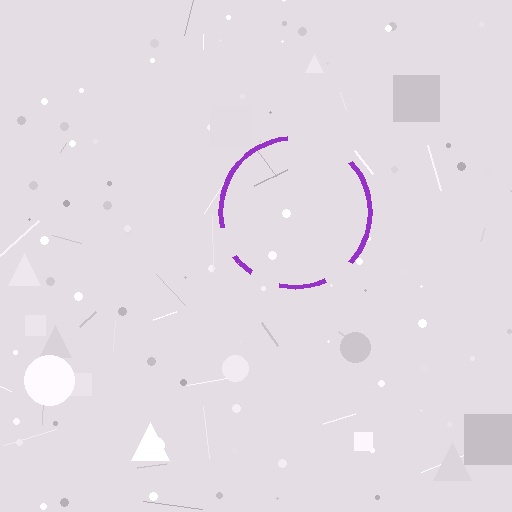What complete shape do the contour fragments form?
The contour fragments form a circle.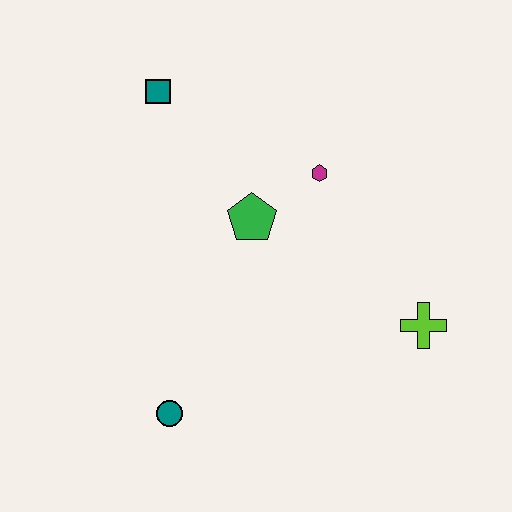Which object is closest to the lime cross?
The magenta hexagon is closest to the lime cross.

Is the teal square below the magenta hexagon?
No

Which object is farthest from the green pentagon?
The teal circle is farthest from the green pentagon.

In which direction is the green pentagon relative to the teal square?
The green pentagon is below the teal square.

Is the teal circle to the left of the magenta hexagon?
Yes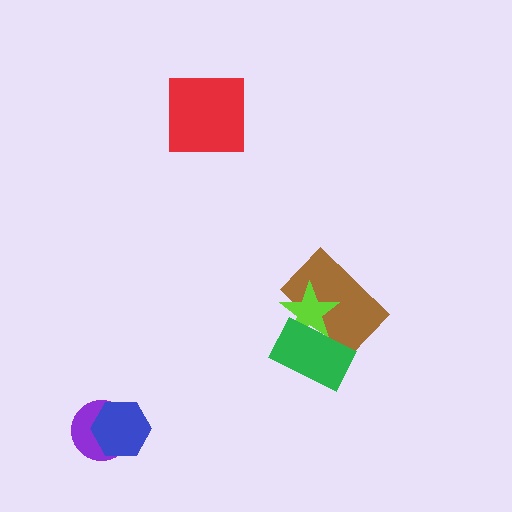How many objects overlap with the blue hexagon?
1 object overlaps with the blue hexagon.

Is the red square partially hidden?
No, no other shape covers it.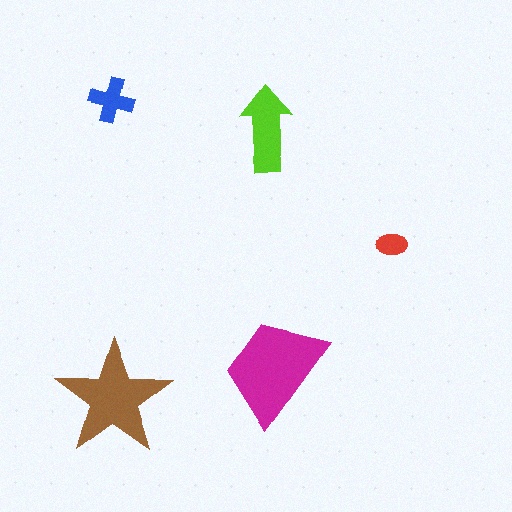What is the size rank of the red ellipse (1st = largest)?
5th.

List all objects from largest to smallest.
The magenta trapezoid, the brown star, the lime arrow, the blue cross, the red ellipse.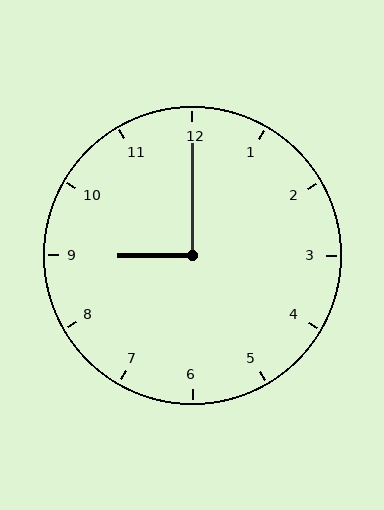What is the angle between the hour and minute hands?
Approximately 90 degrees.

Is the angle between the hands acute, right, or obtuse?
It is right.